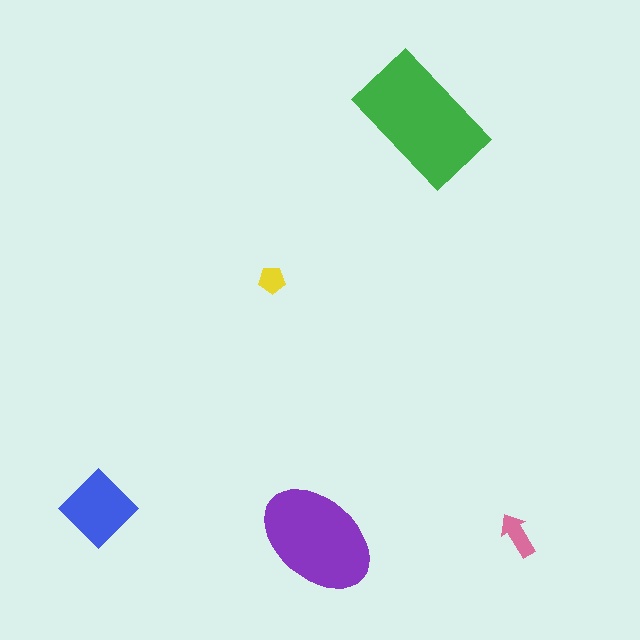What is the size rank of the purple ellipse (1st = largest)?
2nd.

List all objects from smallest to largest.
The yellow pentagon, the pink arrow, the blue diamond, the purple ellipse, the green rectangle.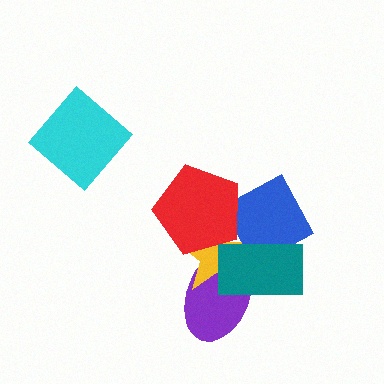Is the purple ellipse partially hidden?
Yes, it is partially covered by another shape.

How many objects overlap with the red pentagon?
2 objects overlap with the red pentagon.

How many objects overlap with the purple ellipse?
2 objects overlap with the purple ellipse.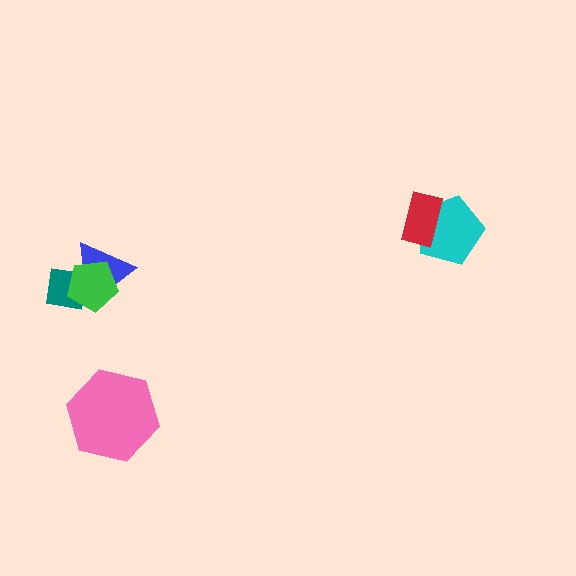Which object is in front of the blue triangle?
The green pentagon is in front of the blue triangle.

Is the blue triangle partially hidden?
Yes, it is partially covered by another shape.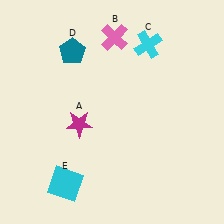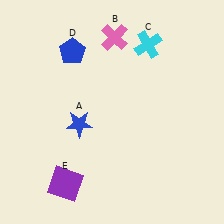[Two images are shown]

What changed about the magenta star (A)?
In Image 1, A is magenta. In Image 2, it changed to blue.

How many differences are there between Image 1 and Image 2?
There are 3 differences between the two images.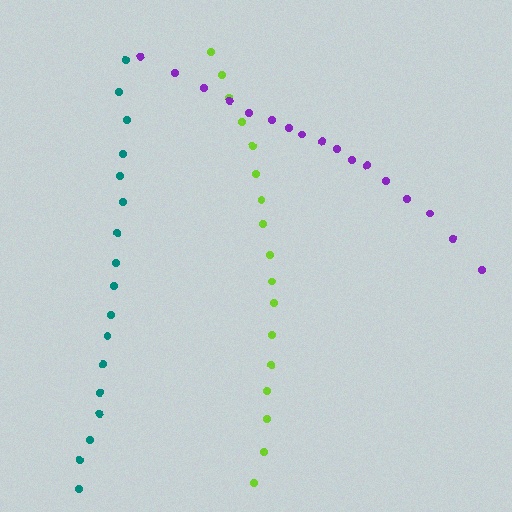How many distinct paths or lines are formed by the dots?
There are 3 distinct paths.